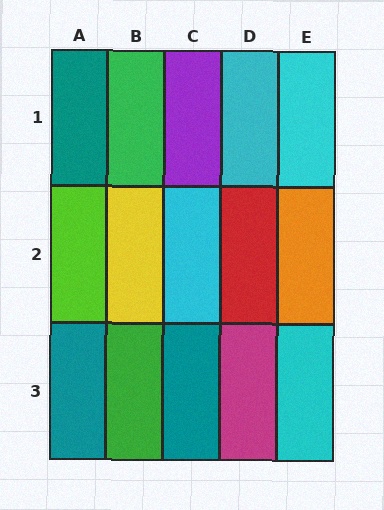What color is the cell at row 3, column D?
Magenta.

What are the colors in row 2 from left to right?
Lime, yellow, cyan, red, orange.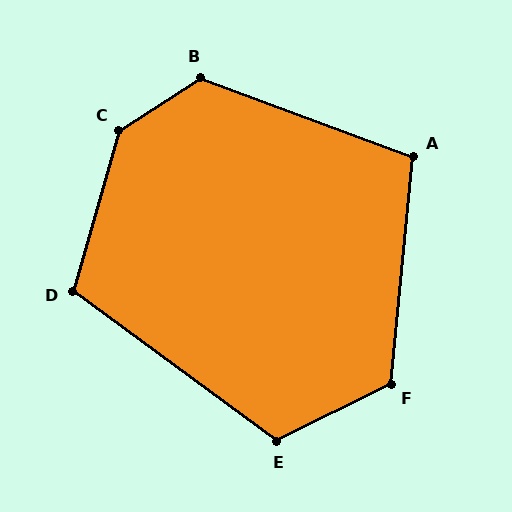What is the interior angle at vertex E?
Approximately 117 degrees (obtuse).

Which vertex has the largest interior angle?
C, at approximately 138 degrees.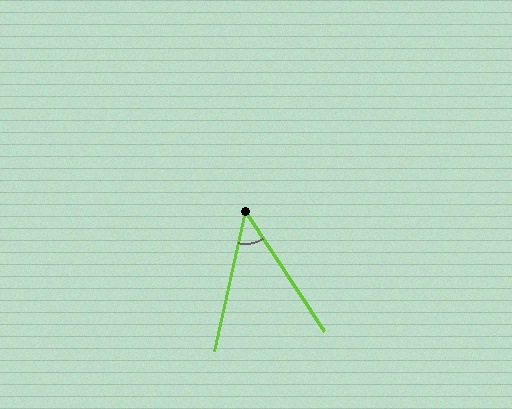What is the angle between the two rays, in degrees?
Approximately 46 degrees.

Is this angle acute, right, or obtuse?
It is acute.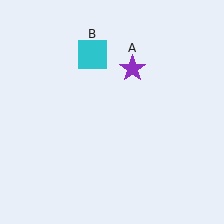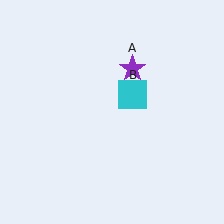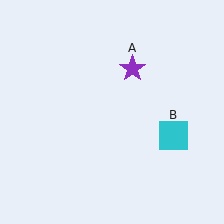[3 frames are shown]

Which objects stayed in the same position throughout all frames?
Purple star (object A) remained stationary.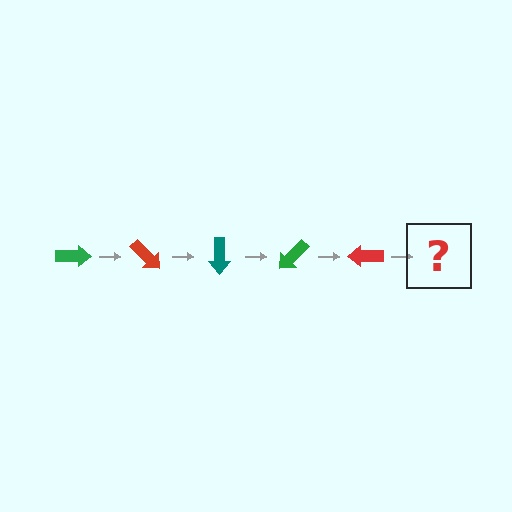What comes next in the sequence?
The next element should be a teal arrow, rotated 225 degrees from the start.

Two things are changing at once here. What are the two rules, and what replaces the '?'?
The two rules are that it rotates 45 degrees each step and the color cycles through green, red, and teal. The '?' should be a teal arrow, rotated 225 degrees from the start.